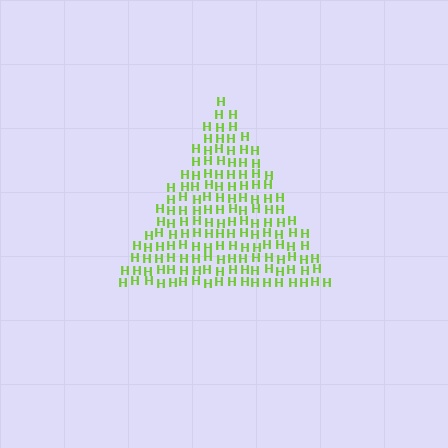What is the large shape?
The large shape is a triangle.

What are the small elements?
The small elements are letter H's.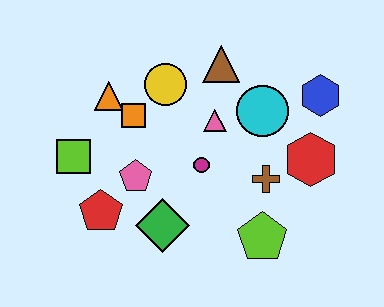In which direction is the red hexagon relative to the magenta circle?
The red hexagon is to the right of the magenta circle.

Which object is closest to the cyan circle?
The pink triangle is closest to the cyan circle.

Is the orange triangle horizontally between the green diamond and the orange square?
No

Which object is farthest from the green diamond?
The blue hexagon is farthest from the green diamond.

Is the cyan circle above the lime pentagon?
Yes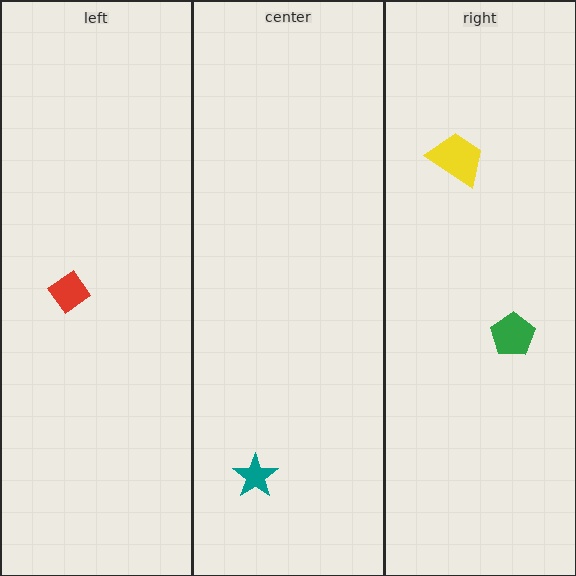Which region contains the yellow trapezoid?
The right region.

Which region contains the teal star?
The center region.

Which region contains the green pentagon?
The right region.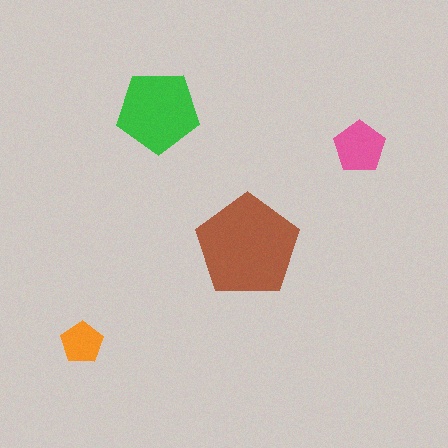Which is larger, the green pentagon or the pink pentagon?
The green one.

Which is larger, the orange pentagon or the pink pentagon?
The pink one.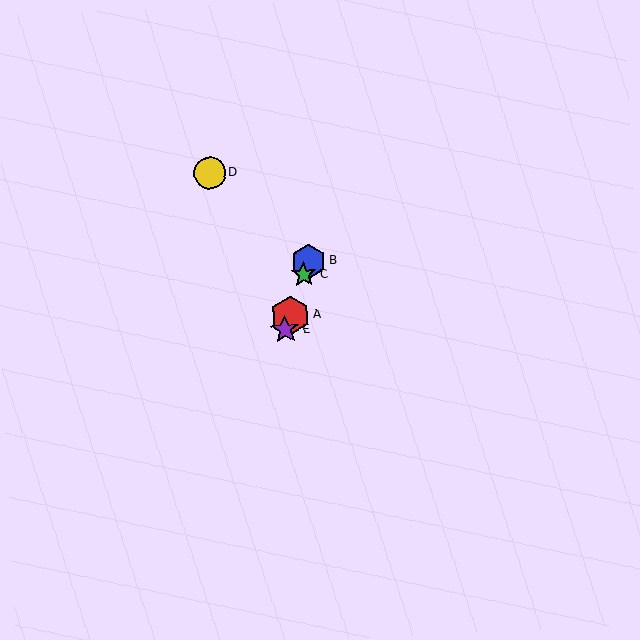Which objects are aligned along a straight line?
Objects A, B, C, E are aligned along a straight line.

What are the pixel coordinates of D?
Object D is at (210, 173).